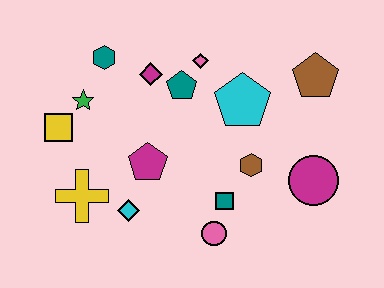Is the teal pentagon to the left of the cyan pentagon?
Yes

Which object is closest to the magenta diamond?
The teal pentagon is closest to the magenta diamond.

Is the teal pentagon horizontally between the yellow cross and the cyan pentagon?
Yes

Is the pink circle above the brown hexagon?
No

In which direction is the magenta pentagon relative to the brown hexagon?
The magenta pentagon is to the left of the brown hexagon.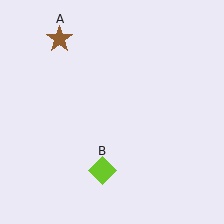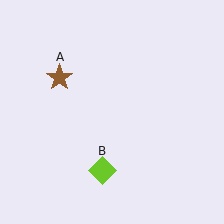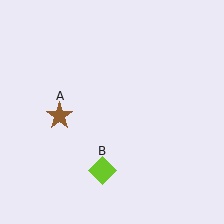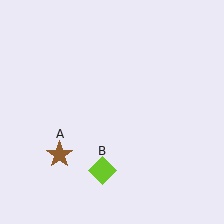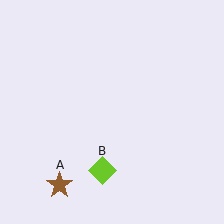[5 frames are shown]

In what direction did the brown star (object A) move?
The brown star (object A) moved down.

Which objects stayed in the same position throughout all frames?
Lime diamond (object B) remained stationary.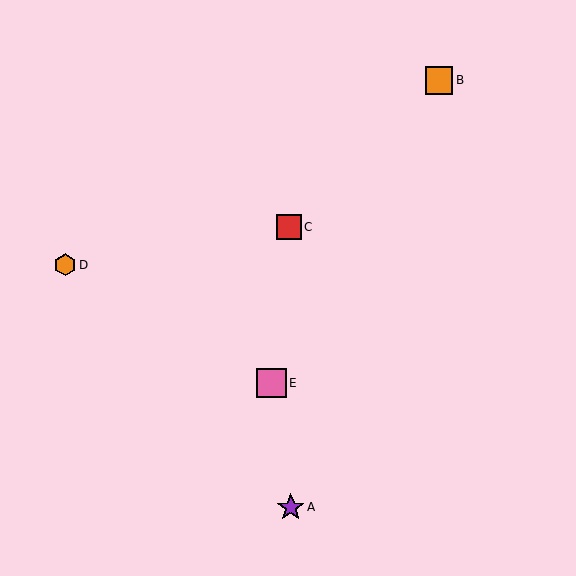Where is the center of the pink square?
The center of the pink square is at (272, 383).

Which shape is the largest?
The pink square (labeled E) is the largest.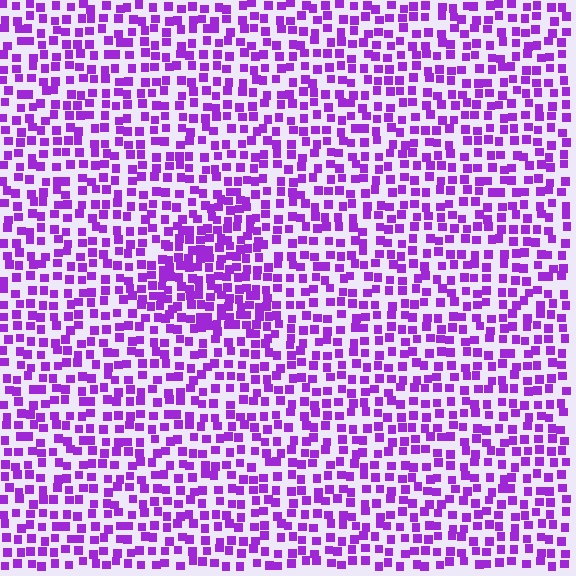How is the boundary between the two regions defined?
The boundary is defined by a change in element density (approximately 1.6x ratio). All elements are the same color, size, and shape.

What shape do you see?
I see a triangle.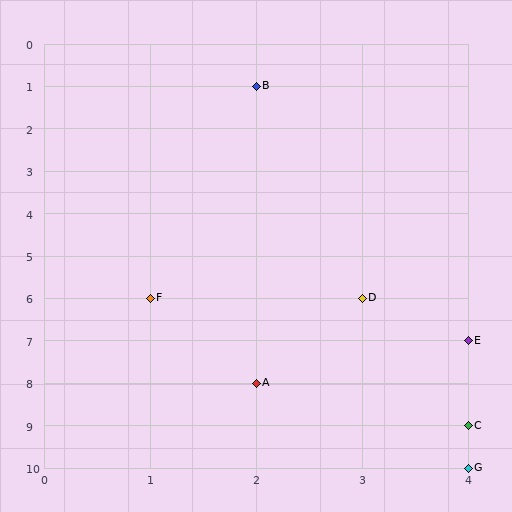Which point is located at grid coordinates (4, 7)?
Point E is at (4, 7).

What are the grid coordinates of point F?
Point F is at grid coordinates (1, 6).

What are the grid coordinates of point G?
Point G is at grid coordinates (4, 10).